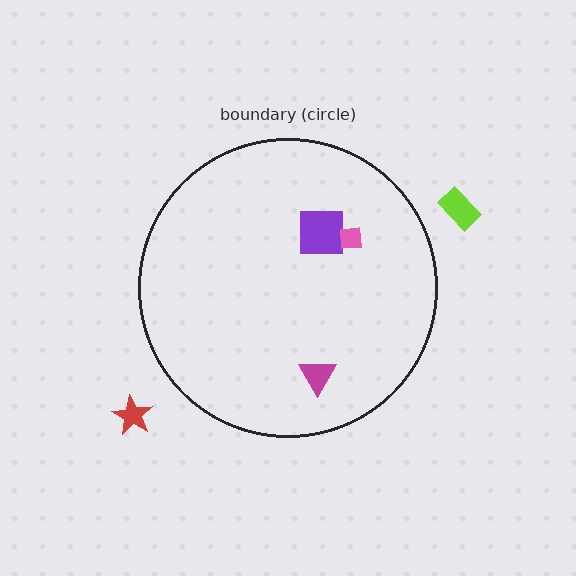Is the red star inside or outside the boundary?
Outside.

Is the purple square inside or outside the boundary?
Inside.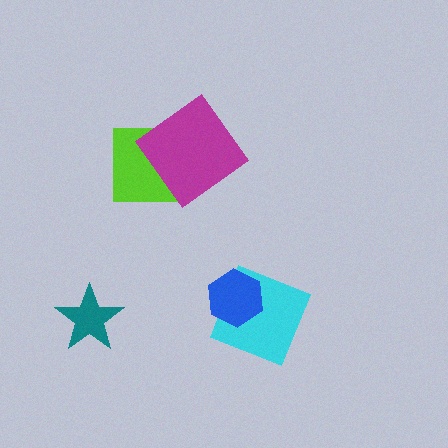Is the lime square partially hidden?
Yes, it is partially covered by another shape.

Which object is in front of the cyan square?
The blue hexagon is in front of the cyan square.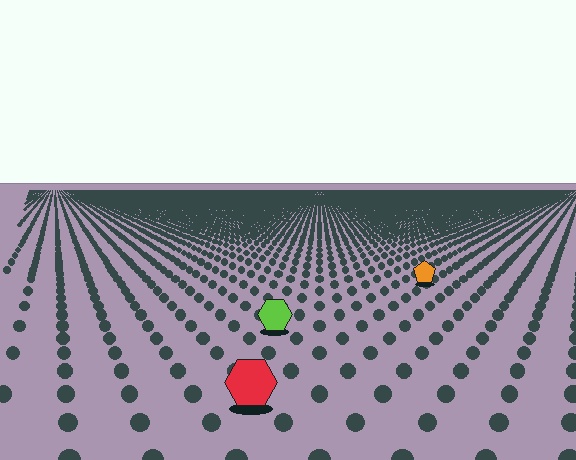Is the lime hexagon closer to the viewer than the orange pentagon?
Yes. The lime hexagon is closer — you can tell from the texture gradient: the ground texture is coarser near it.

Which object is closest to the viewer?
The red hexagon is closest. The texture marks near it are larger and more spread out.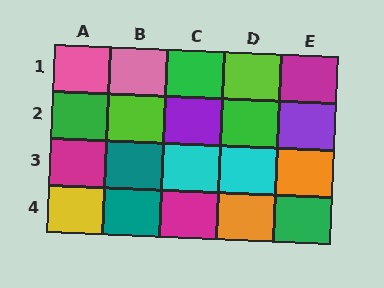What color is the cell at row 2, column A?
Green.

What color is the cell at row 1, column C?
Green.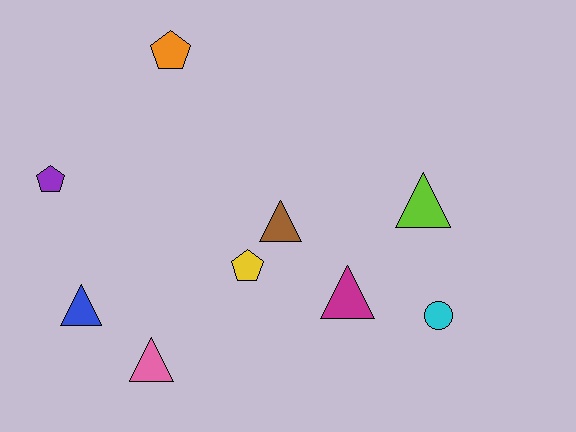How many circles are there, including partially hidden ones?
There is 1 circle.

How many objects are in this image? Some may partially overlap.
There are 9 objects.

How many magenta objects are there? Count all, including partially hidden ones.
There is 1 magenta object.